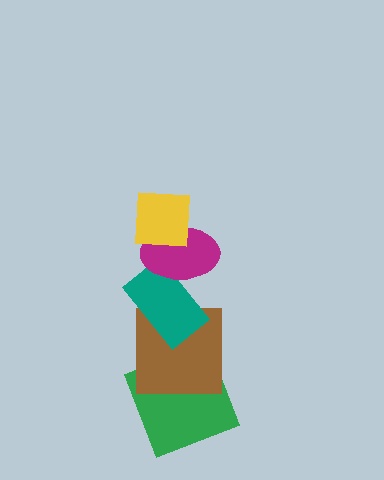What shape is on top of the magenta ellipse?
The yellow square is on top of the magenta ellipse.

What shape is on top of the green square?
The brown square is on top of the green square.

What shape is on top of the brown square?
The teal rectangle is on top of the brown square.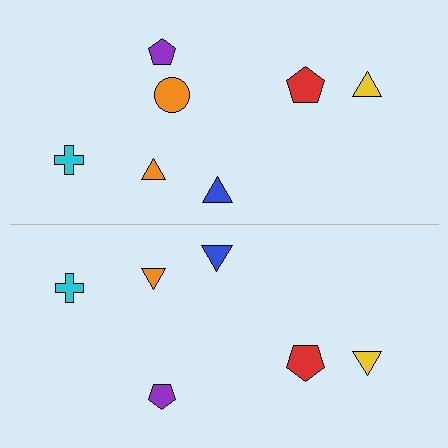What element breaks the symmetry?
A orange circle is missing from the bottom side.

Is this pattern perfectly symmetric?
No, the pattern is not perfectly symmetric. A orange circle is missing from the bottom side.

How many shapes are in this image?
There are 13 shapes in this image.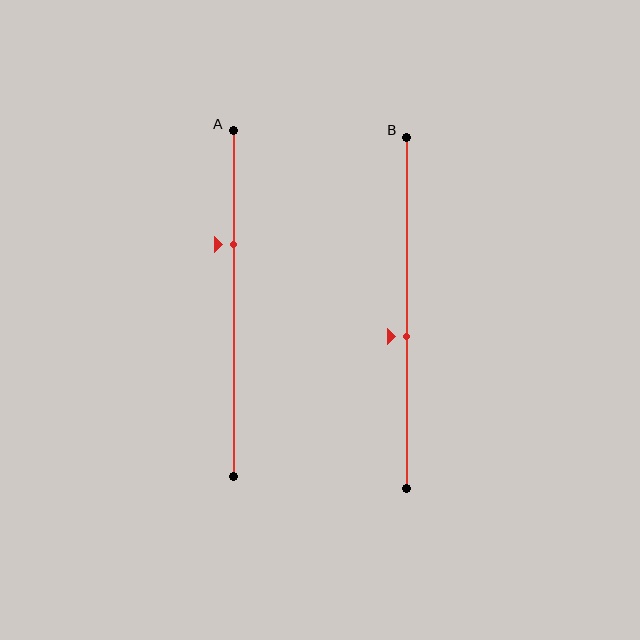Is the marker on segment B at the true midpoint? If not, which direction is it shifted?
No, the marker on segment B is shifted downward by about 7% of the segment length.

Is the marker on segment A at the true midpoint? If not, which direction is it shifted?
No, the marker on segment A is shifted upward by about 17% of the segment length.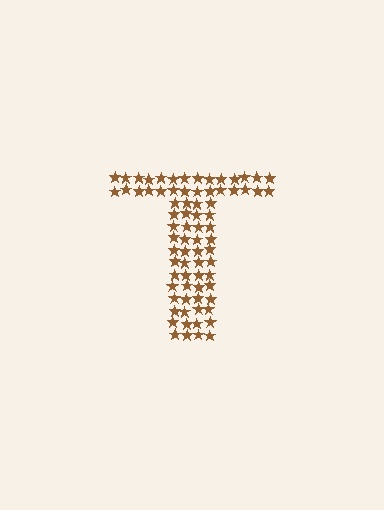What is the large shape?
The large shape is the letter T.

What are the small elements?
The small elements are stars.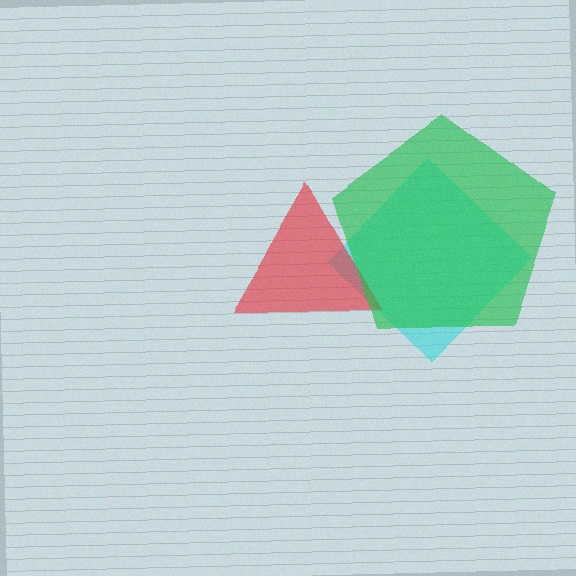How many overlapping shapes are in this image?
There are 3 overlapping shapes in the image.